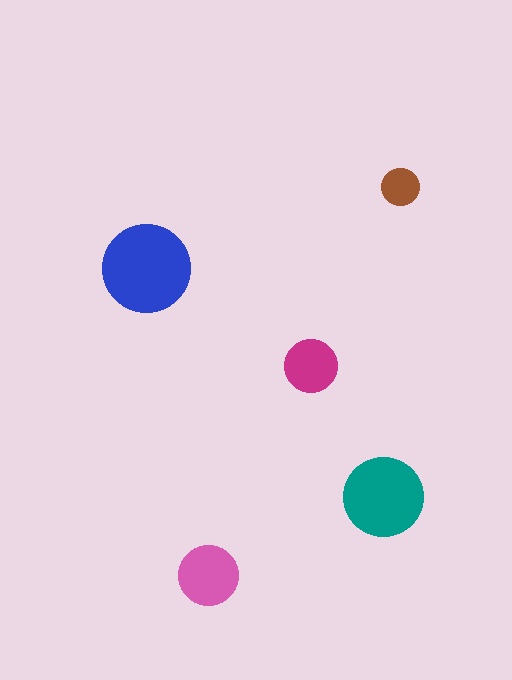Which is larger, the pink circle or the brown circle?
The pink one.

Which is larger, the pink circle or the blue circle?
The blue one.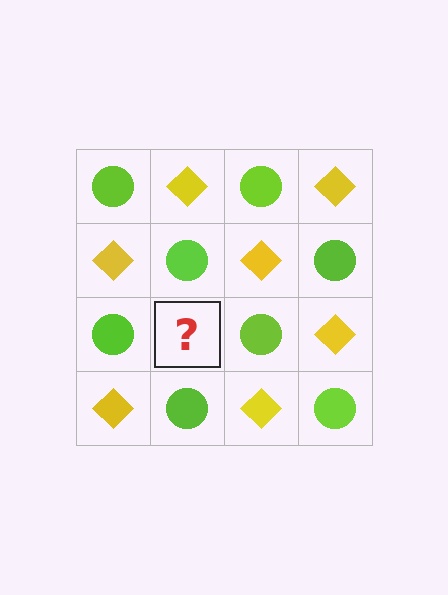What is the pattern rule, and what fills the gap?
The rule is that it alternates lime circle and yellow diamond in a checkerboard pattern. The gap should be filled with a yellow diamond.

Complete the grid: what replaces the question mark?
The question mark should be replaced with a yellow diamond.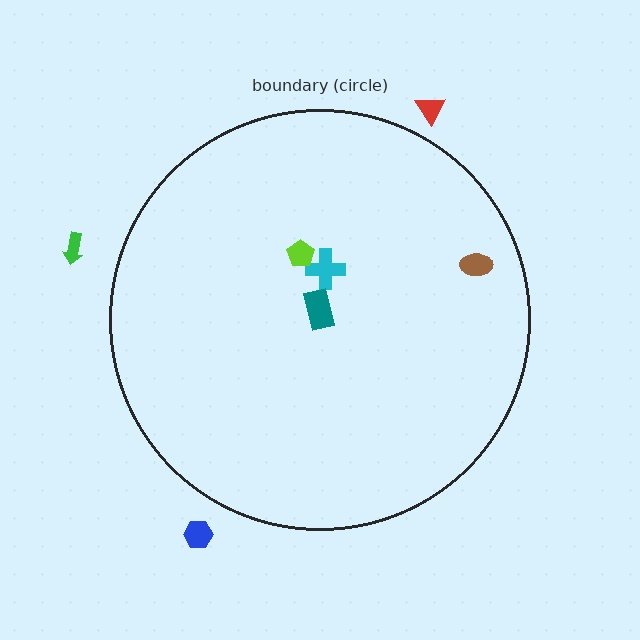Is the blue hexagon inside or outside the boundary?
Outside.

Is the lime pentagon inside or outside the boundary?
Inside.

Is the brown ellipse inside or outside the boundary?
Inside.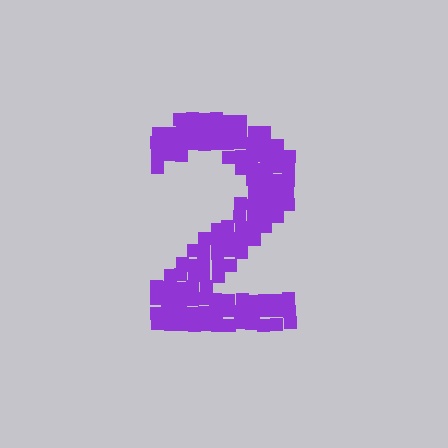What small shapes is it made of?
It is made of small squares.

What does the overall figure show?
The overall figure shows the digit 2.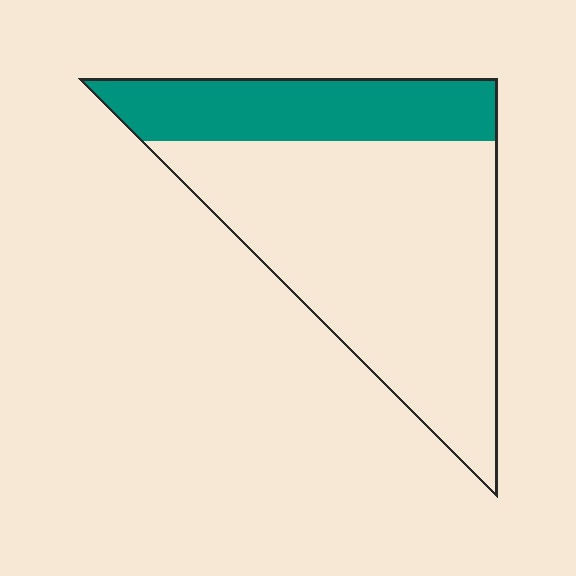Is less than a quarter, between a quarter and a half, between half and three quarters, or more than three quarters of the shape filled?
Between a quarter and a half.